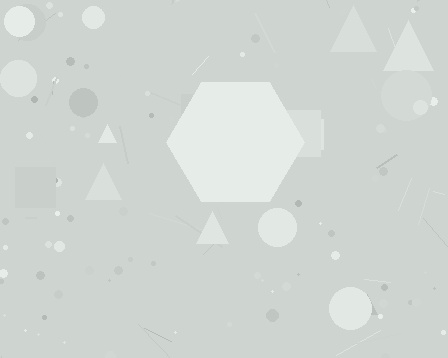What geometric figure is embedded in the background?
A hexagon is embedded in the background.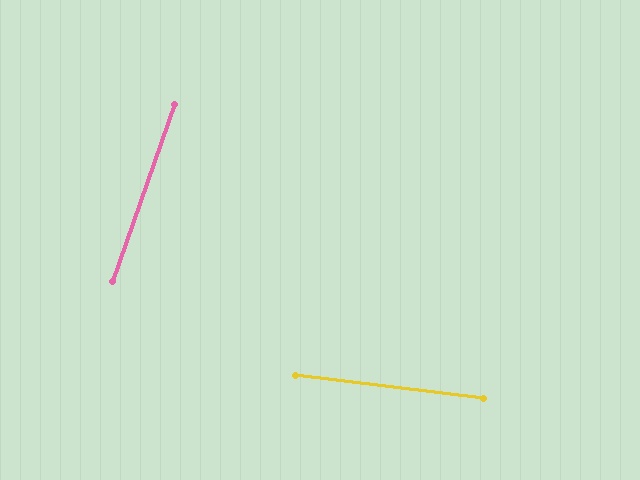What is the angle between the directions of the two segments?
Approximately 78 degrees.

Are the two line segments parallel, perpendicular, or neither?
Neither parallel nor perpendicular — they differ by about 78°.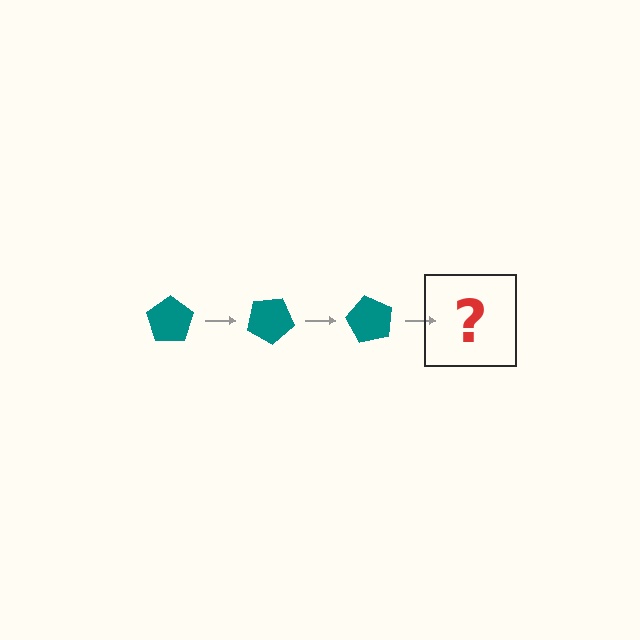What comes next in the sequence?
The next element should be a teal pentagon rotated 90 degrees.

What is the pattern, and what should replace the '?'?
The pattern is that the pentagon rotates 30 degrees each step. The '?' should be a teal pentagon rotated 90 degrees.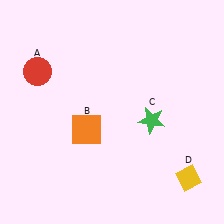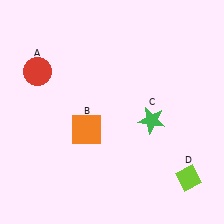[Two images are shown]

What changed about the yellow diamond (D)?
In Image 1, D is yellow. In Image 2, it changed to lime.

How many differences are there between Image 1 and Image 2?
There is 1 difference between the two images.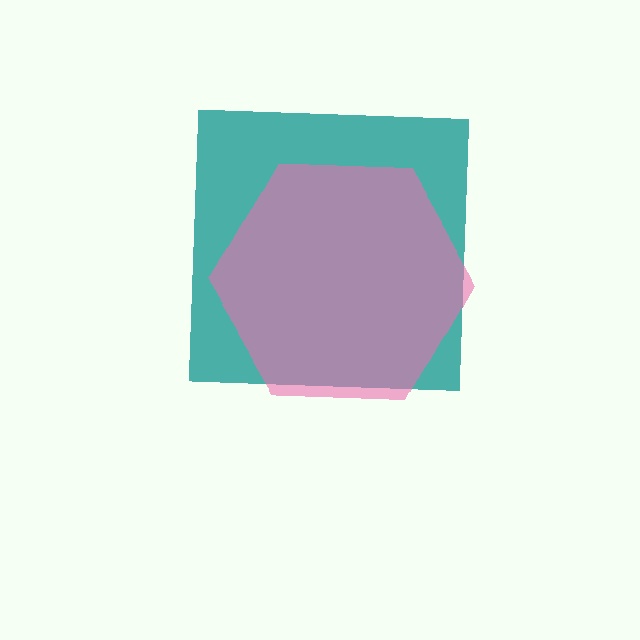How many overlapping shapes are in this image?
There are 2 overlapping shapes in the image.